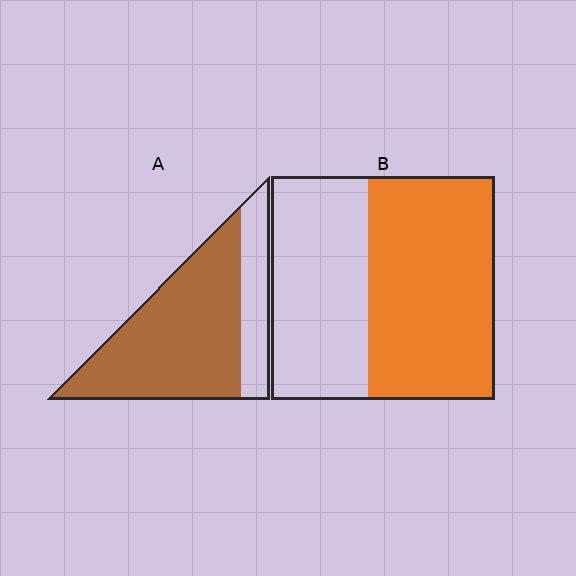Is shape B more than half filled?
Yes.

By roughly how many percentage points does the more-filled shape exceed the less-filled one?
By roughly 20 percentage points (A over B).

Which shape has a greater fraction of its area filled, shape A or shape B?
Shape A.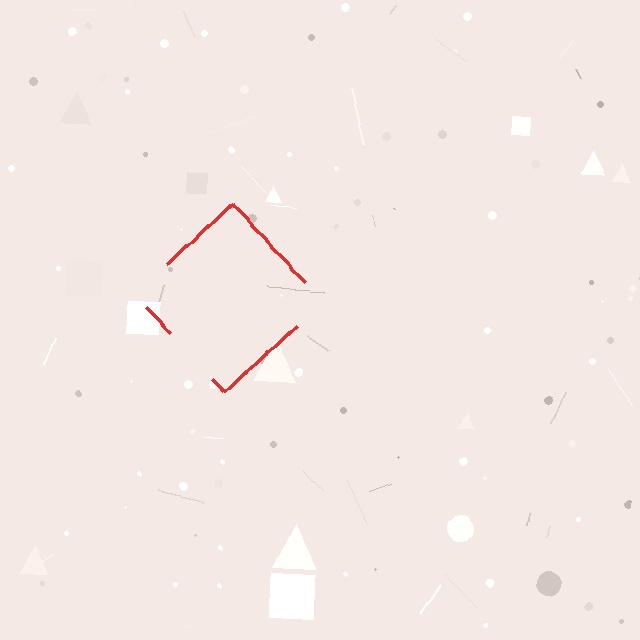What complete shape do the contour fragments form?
The contour fragments form a diamond.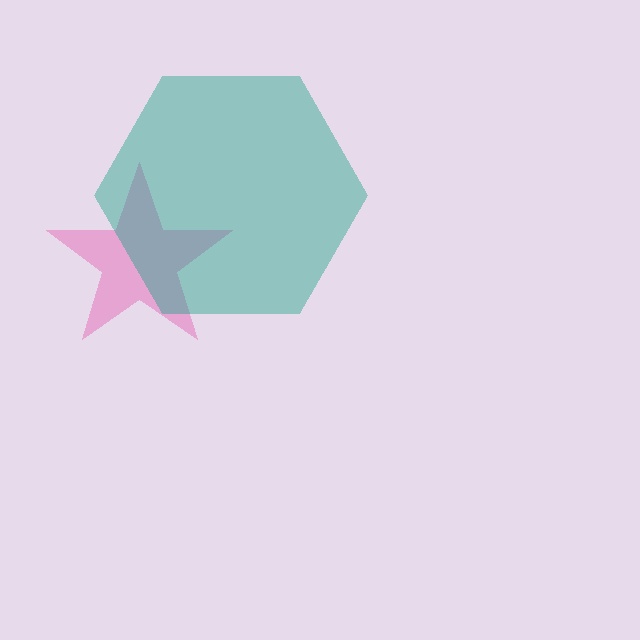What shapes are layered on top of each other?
The layered shapes are: a pink star, a teal hexagon.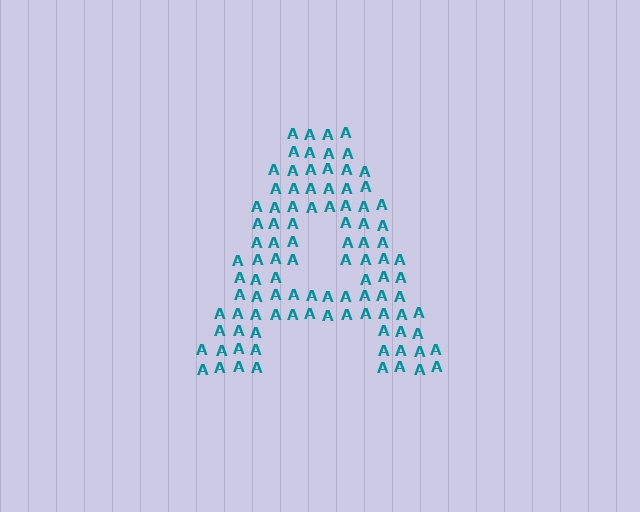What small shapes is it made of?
It is made of small letter A's.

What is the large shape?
The large shape is the letter A.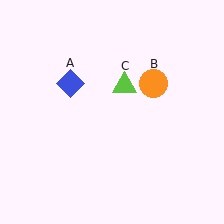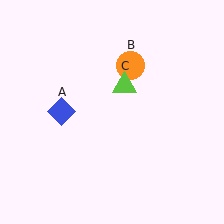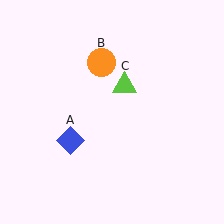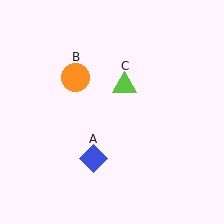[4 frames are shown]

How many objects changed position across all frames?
2 objects changed position: blue diamond (object A), orange circle (object B).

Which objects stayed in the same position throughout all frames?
Lime triangle (object C) remained stationary.